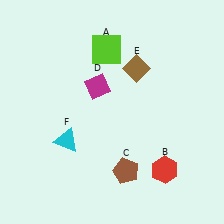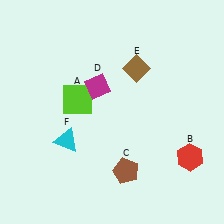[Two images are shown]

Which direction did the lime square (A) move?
The lime square (A) moved down.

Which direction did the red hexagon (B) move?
The red hexagon (B) moved right.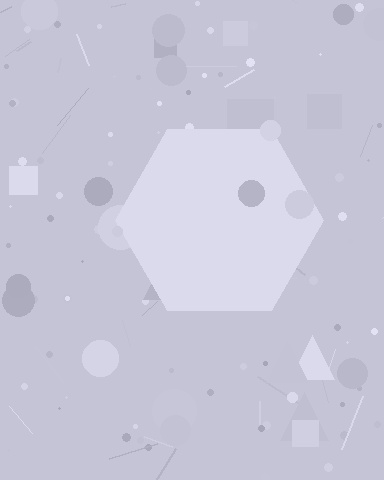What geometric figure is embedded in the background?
A hexagon is embedded in the background.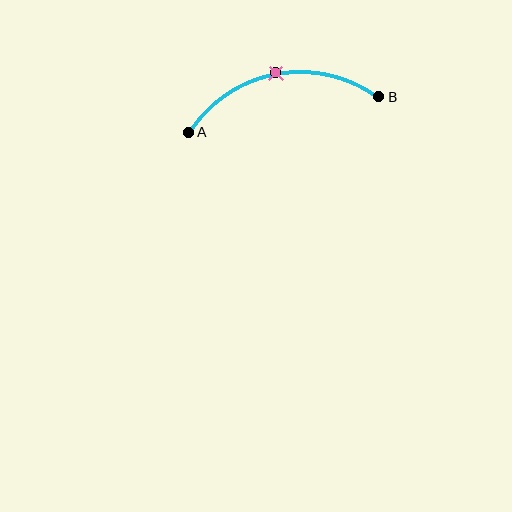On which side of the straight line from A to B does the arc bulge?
The arc bulges above the straight line connecting A and B.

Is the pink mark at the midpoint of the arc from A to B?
Yes. The pink mark lies on the arc at equal arc-length from both A and B — it is the arc midpoint.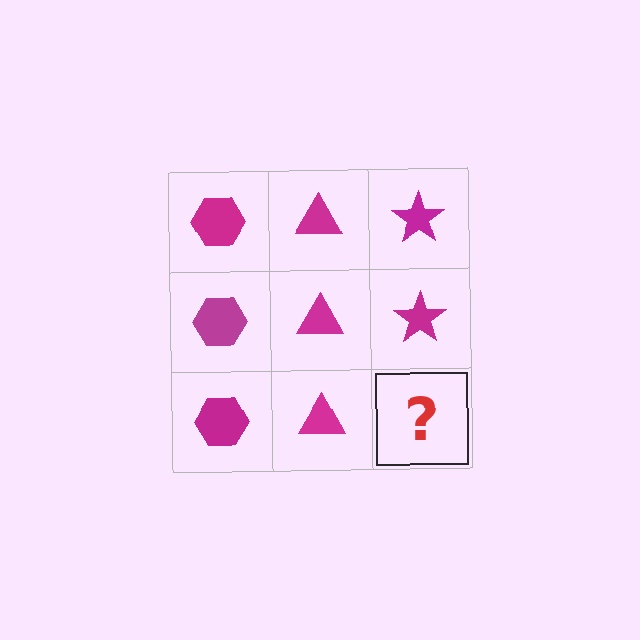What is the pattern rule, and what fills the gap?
The rule is that each column has a consistent shape. The gap should be filled with a magenta star.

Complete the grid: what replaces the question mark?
The question mark should be replaced with a magenta star.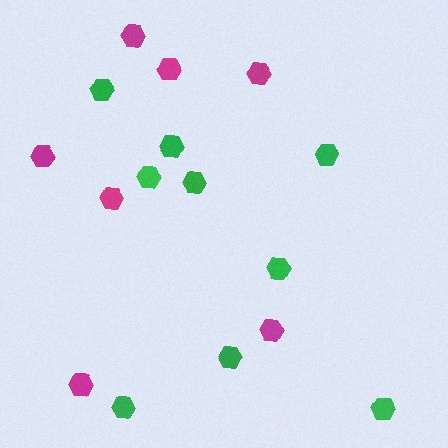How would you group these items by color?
There are 2 groups: one group of magenta hexagons (7) and one group of green hexagons (9).